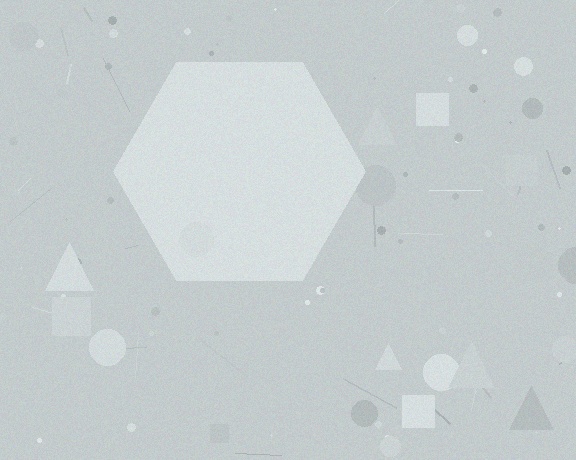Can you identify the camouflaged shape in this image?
The camouflaged shape is a hexagon.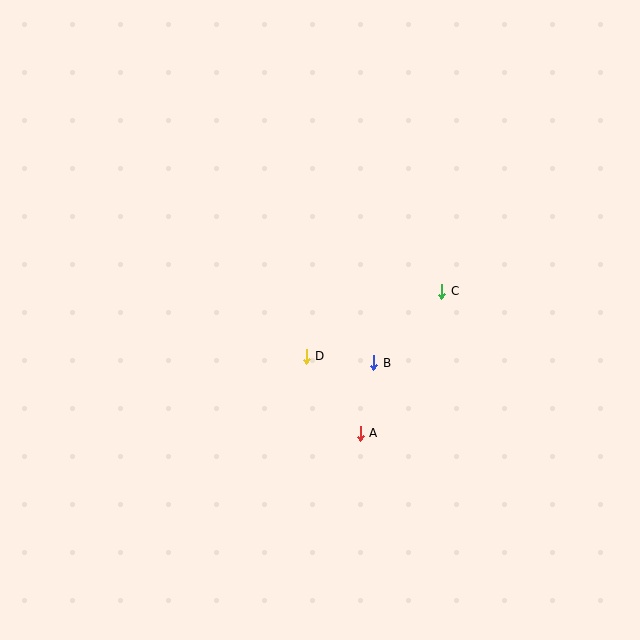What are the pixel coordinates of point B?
Point B is at (374, 363).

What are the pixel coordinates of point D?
Point D is at (306, 356).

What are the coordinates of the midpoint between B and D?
The midpoint between B and D is at (340, 359).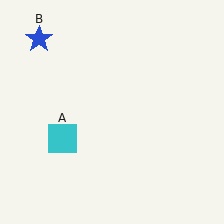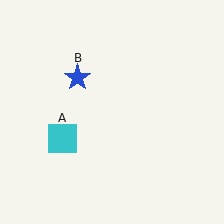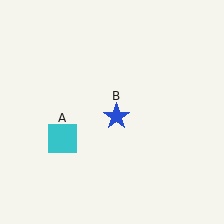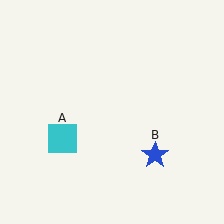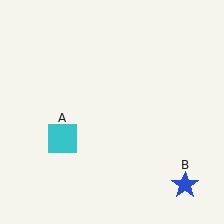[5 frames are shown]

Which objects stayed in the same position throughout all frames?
Cyan square (object A) remained stationary.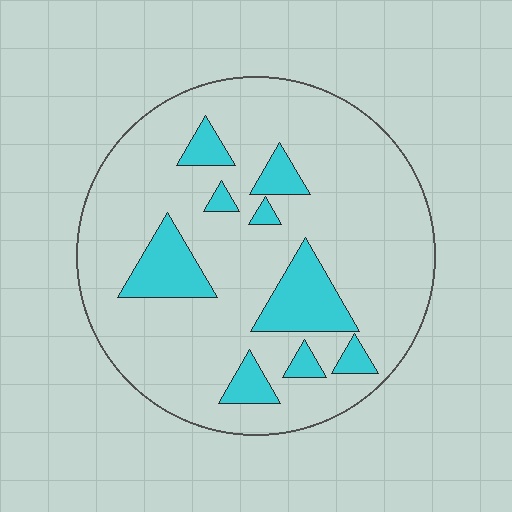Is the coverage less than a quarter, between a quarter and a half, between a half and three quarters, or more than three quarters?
Less than a quarter.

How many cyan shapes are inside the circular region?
9.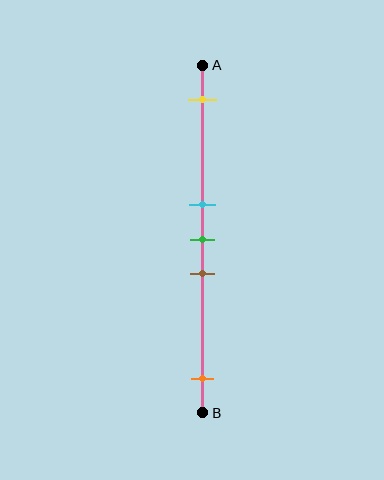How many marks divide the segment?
There are 5 marks dividing the segment.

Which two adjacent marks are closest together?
The cyan and green marks are the closest adjacent pair.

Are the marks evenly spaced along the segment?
No, the marks are not evenly spaced.